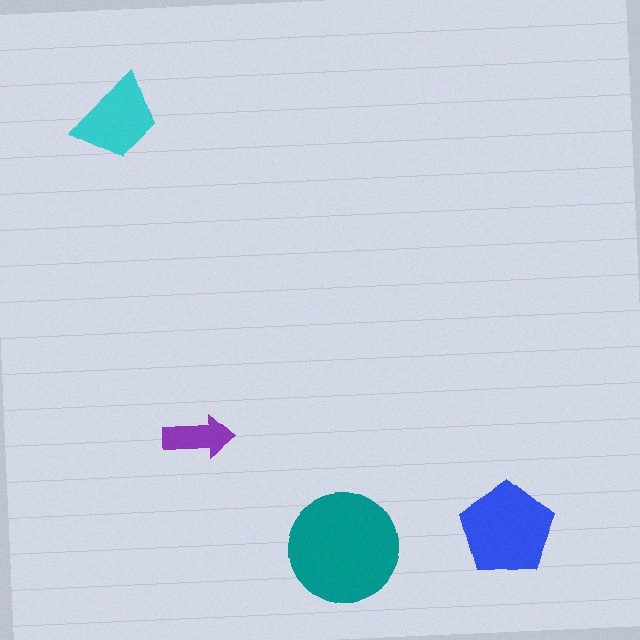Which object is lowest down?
The teal circle is bottommost.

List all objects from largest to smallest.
The teal circle, the blue pentagon, the cyan trapezoid, the purple arrow.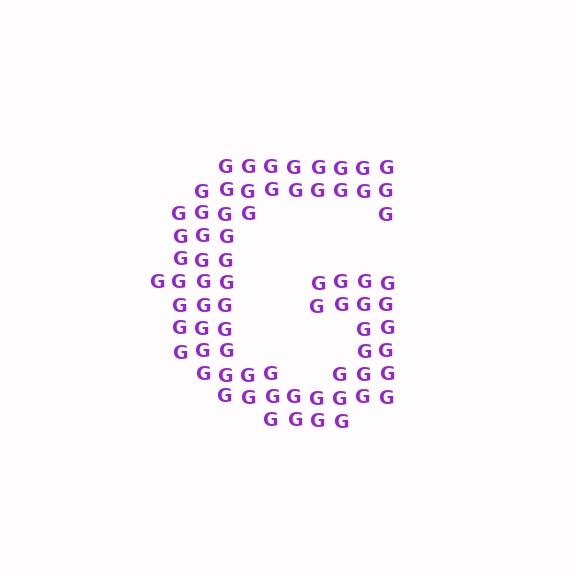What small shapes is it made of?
It is made of small letter G's.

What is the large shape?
The large shape is the letter G.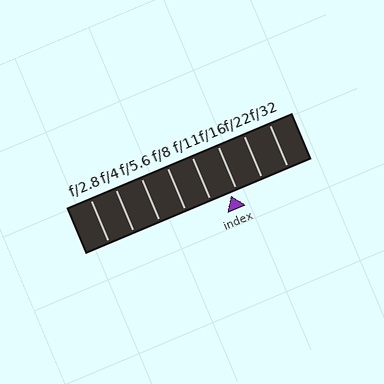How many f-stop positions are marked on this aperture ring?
There are 8 f-stop positions marked.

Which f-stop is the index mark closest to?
The index mark is closest to f/16.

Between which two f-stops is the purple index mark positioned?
The index mark is between f/11 and f/16.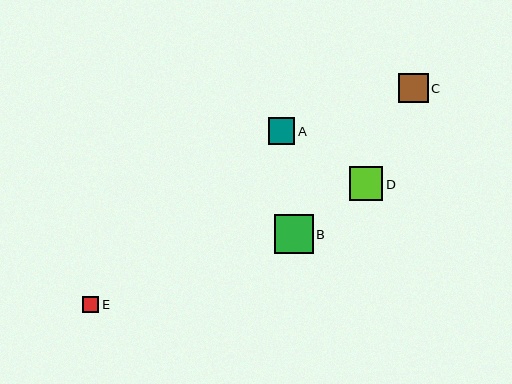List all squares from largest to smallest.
From largest to smallest: B, D, C, A, E.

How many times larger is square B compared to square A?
Square B is approximately 1.5 times the size of square A.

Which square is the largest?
Square B is the largest with a size of approximately 39 pixels.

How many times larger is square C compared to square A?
Square C is approximately 1.1 times the size of square A.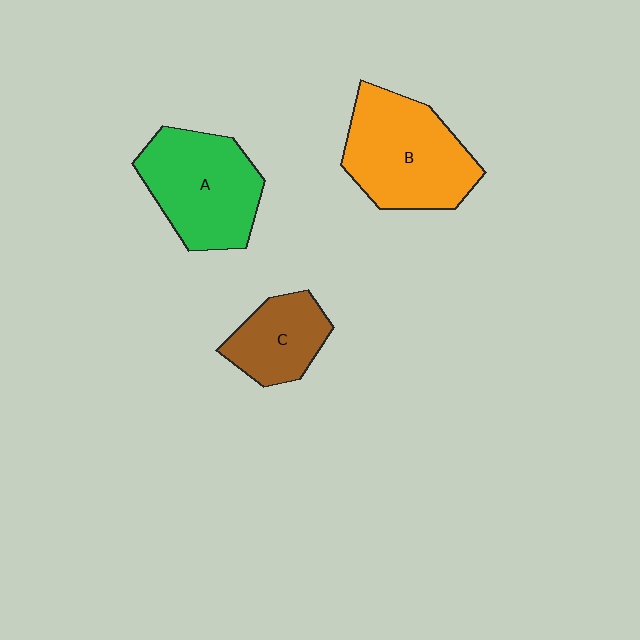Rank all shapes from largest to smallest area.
From largest to smallest: B (orange), A (green), C (brown).